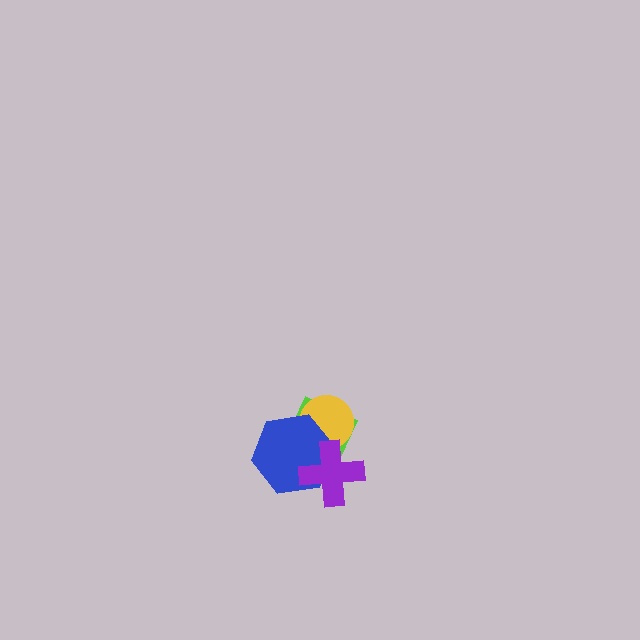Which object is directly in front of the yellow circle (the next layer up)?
The blue hexagon is directly in front of the yellow circle.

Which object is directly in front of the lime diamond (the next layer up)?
The yellow circle is directly in front of the lime diamond.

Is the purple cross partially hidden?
No, no other shape covers it.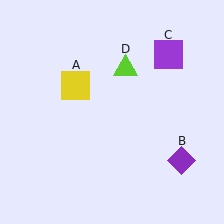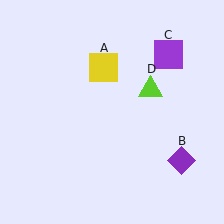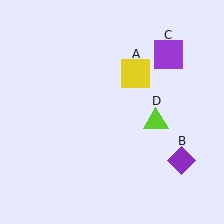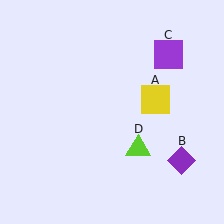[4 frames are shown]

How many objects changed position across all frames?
2 objects changed position: yellow square (object A), lime triangle (object D).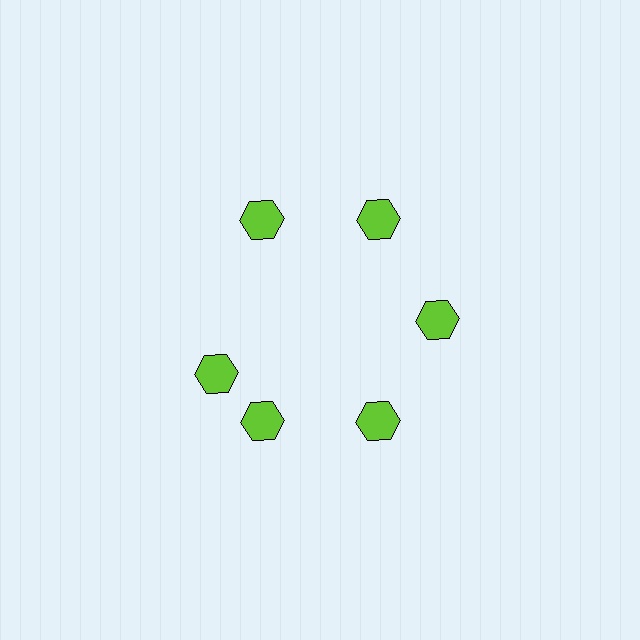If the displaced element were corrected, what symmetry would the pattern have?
It would have 6-fold rotational symmetry — the pattern would map onto itself every 60 degrees.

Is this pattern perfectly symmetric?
No. The 6 lime hexagons are arranged in a ring, but one element near the 9 o'clock position is rotated out of alignment along the ring, breaking the 6-fold rotational symmetry.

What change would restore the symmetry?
The symmetry would be restored by rotating it back into even spacing with its neighbors so that all 6 hexagons sit at equal angles and equal distance from the center.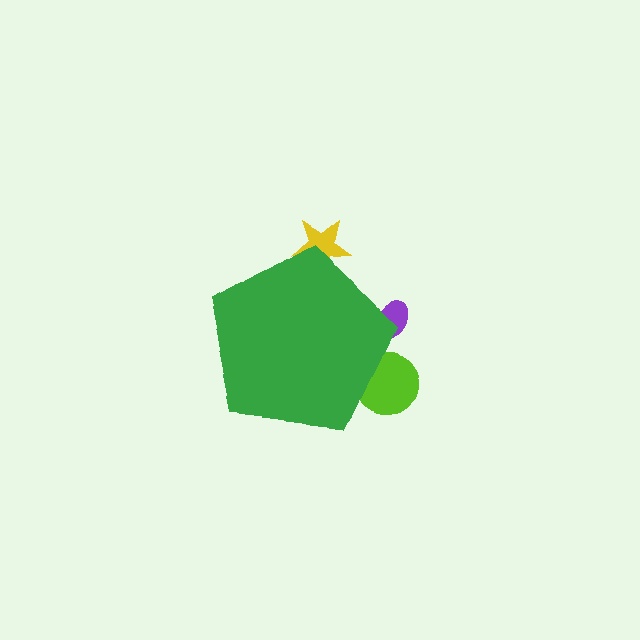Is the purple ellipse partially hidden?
Yes, the purple ellipse is partially hidden behind the green pentagon.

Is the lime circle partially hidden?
Yes, the lime circle is partially hidden behind the green pentagon.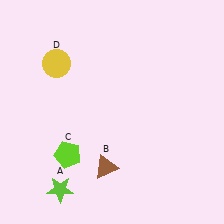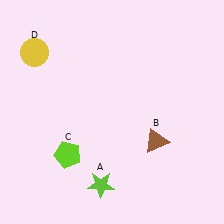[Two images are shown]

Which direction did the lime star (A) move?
The lime star (A) moved right.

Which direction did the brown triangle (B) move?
The brown triangle (B) moved right.